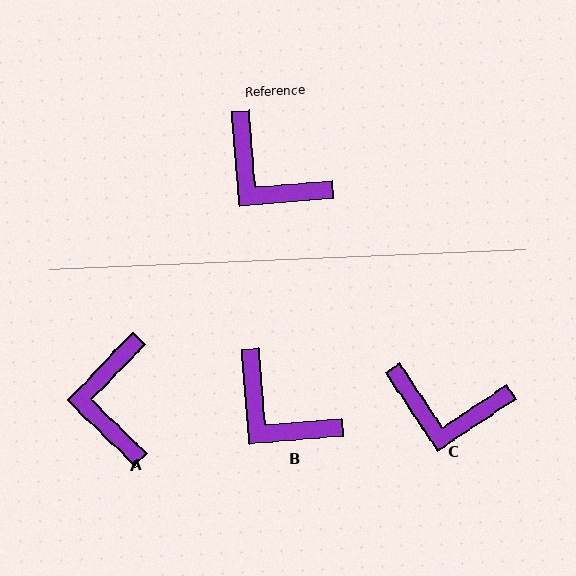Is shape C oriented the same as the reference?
No, it is off by about 29 degrees.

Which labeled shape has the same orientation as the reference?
B.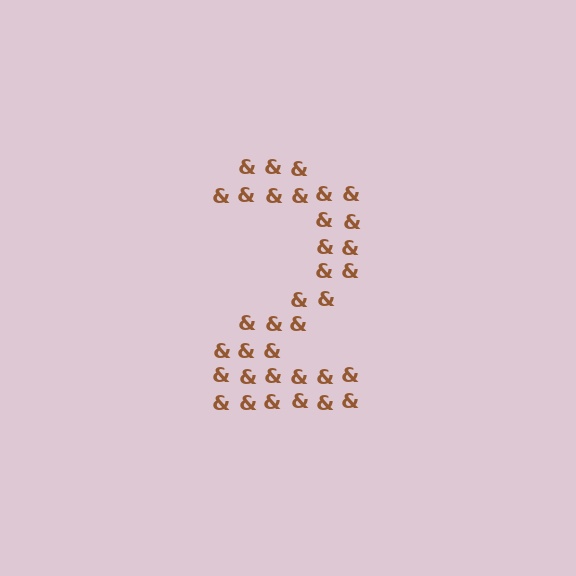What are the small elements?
The small elements are ampersands.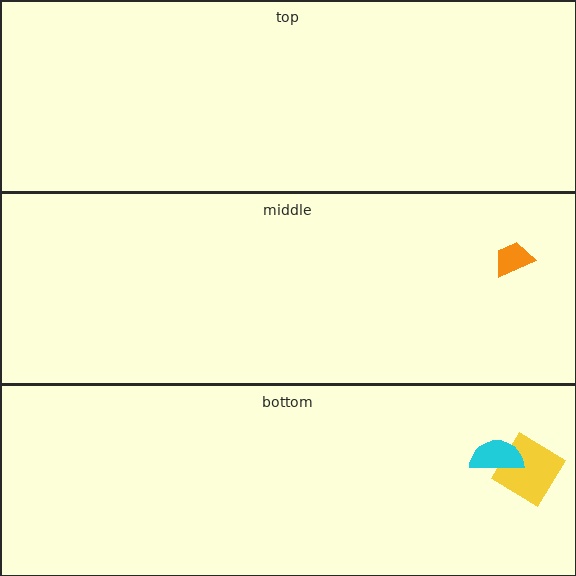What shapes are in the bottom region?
The yellow diamond, the cyan semicircle.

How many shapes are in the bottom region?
2.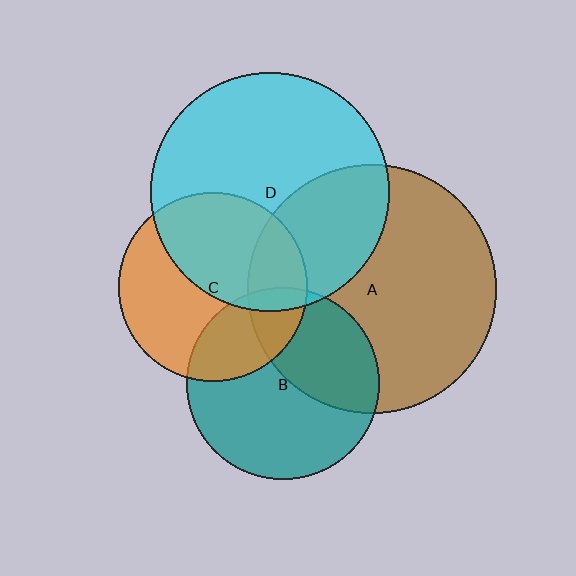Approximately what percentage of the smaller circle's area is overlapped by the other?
Approximately 5%.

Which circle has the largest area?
Circle A (brown).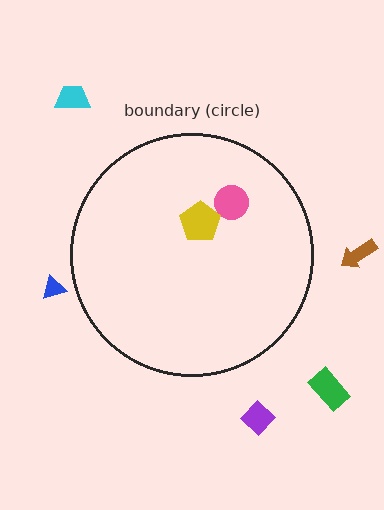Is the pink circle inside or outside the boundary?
Inside.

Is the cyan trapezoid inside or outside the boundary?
Outside.